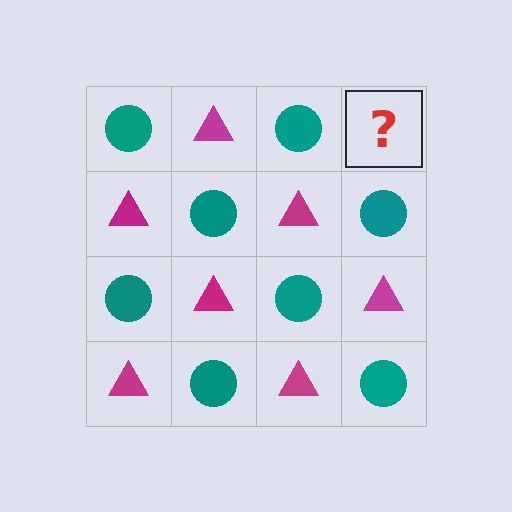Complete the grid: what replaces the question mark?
The question mark should be replaced with a magenta triangle.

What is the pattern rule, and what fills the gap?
The rule is that it alternates teal circle and magenta triangle in a checkerboard pattern. The gap should be filled with a magenta triangle.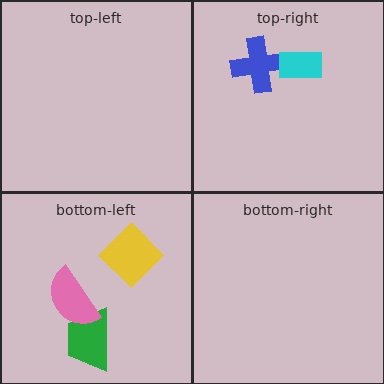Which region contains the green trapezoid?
The bottom-left region.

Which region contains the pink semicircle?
The bottom-left region.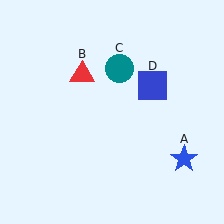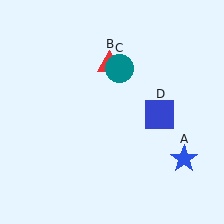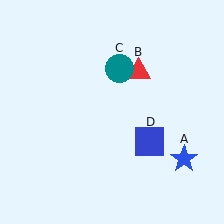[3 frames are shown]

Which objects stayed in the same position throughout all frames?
Blue star (object A) and teal circle (object C) remained stationary.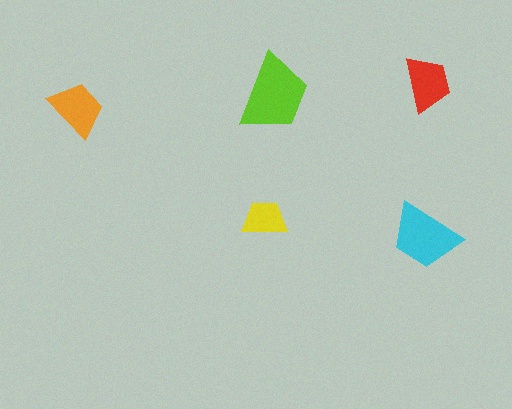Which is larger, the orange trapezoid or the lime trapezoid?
The lime one.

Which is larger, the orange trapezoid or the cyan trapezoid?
The cyan one.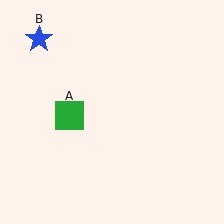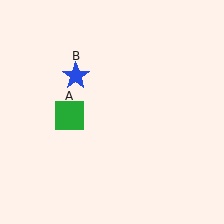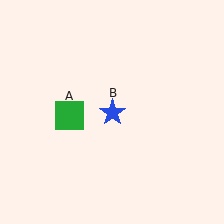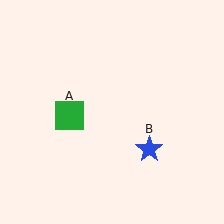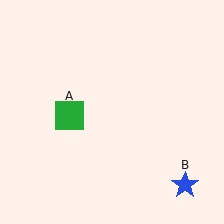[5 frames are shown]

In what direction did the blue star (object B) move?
The blue star (object B) moved down and to the right.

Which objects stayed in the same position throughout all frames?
Green square (object A) remained stationary.